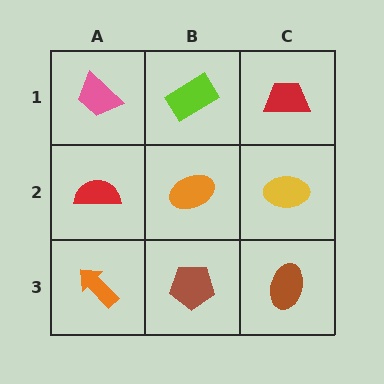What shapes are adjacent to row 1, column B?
An orange ellipse (row 2, column B), a pink trapezoid (row 1, column A), a red trapezoid (row 1, column C).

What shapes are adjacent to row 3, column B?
An orange ellipse (row 2, column B), an orange arrow (row 3, column A), a brown ellipse (row 3, column C).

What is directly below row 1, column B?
An orange ellipse.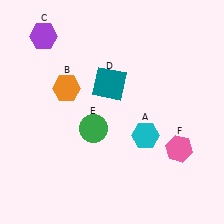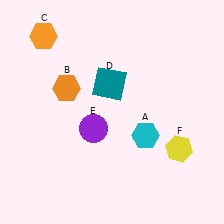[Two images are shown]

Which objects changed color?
C changed from purple to orange. E changed from green to purple. F changed from pink to yellow.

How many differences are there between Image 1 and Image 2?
There are 3 differences between the two images.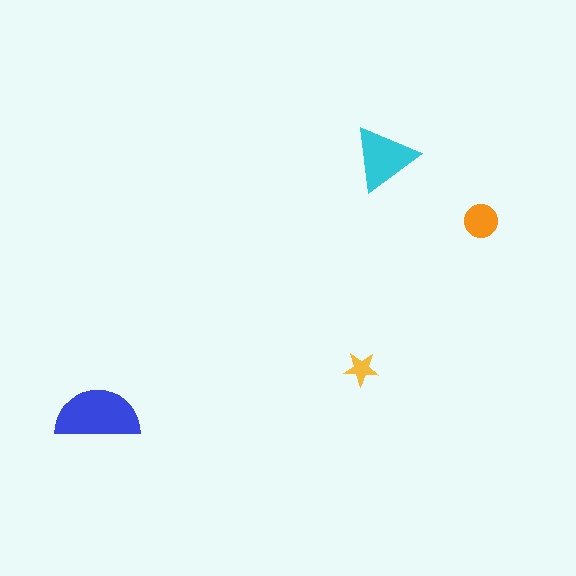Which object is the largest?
The blue semicircle.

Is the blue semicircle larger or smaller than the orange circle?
Larger.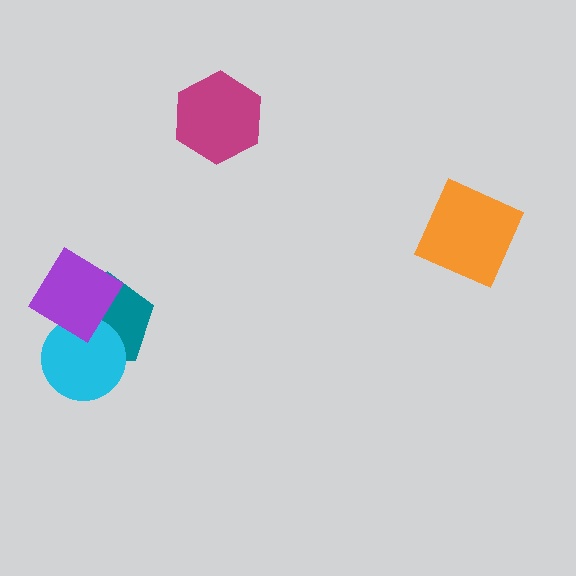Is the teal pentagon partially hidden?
Yes, it is partially covered by another shape.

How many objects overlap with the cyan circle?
2 objects overlap with the cyan circle.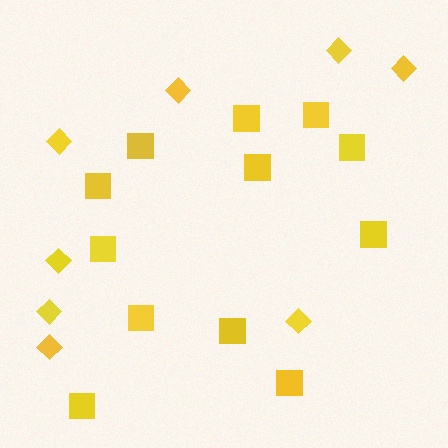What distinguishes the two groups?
There are 2 groups: one group of squares (12) and one group of diamonds (8).